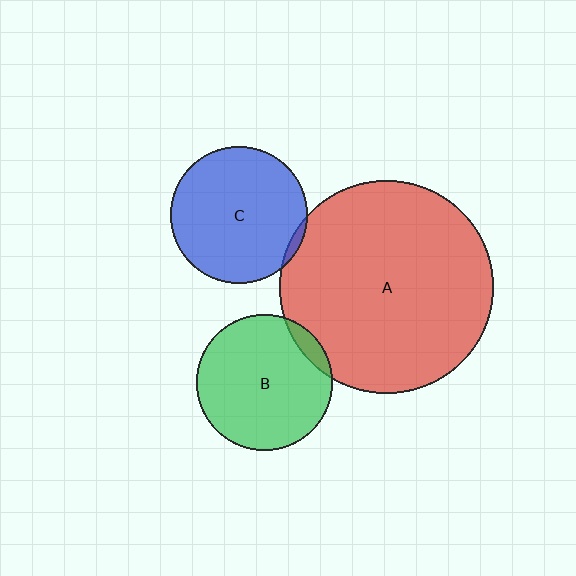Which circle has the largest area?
Circle A (red).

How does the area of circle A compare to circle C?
Approximately 2.4 times.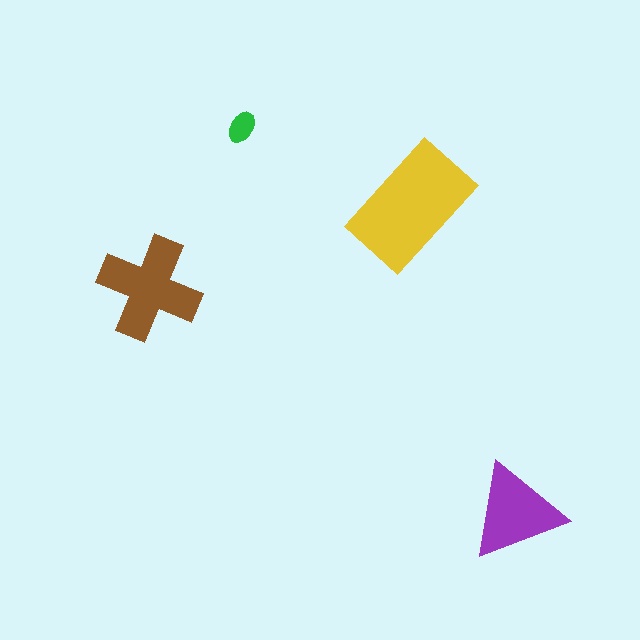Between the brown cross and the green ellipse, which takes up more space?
The brown cross.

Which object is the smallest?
The green ellipse.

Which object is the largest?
The yellow rectangle.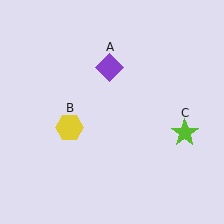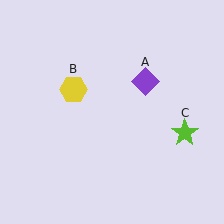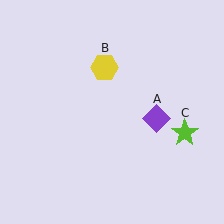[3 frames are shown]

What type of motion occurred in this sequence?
The purple diamond (object A), yellow hexagon (object B) rotated clockwise around the center of the scene.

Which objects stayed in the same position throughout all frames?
Lime star (object C) remained stationary.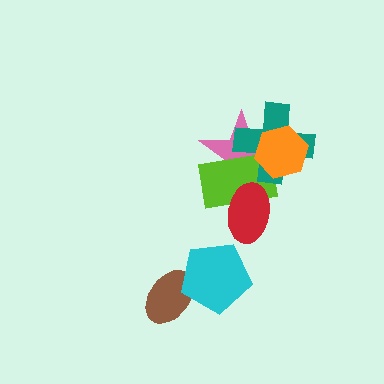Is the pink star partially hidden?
Yes, it is partially covered by another shape.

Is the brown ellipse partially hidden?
Yes, it is partially covered by another shape.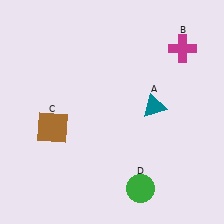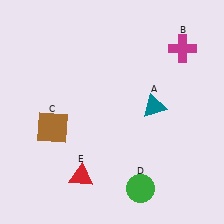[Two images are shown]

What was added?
A red triangle (E) was added in Image 2.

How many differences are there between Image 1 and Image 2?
There is 1 difference between the two images.